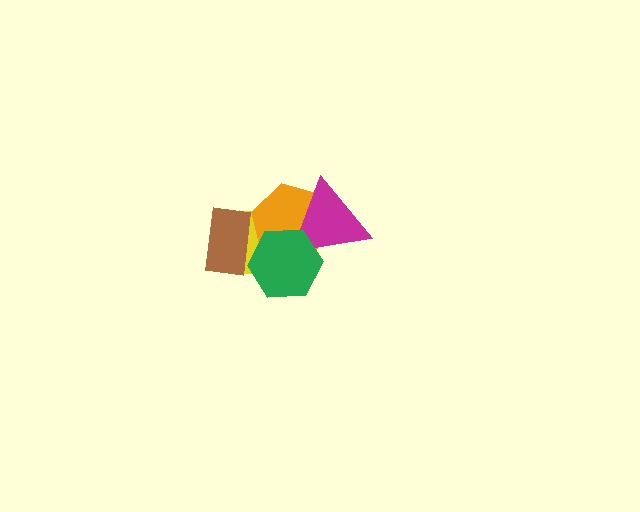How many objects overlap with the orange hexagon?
3 objects overlap with the orange hexagon.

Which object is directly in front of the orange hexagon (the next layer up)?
The magenta triangle is directly in front of the orange hexagon.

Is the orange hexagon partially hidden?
Yes, it is partially covered by another shape.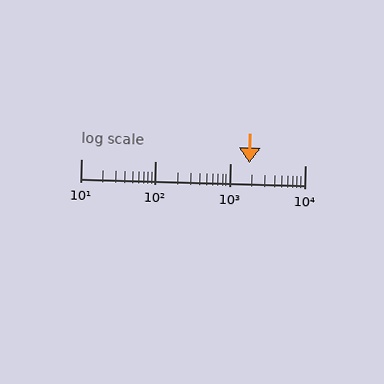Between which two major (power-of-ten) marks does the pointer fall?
The pointer is between 1000 and 10000.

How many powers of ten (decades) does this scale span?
The scale spans 3 decades, from 10 to 10000.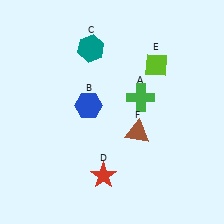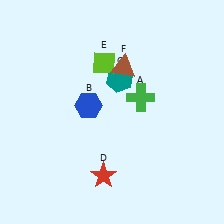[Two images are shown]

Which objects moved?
The objects that moved are: the teal hexagon (C), the lime diamond (E), the brown triangle (F).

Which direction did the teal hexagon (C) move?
The teal hexagon (C) moved down.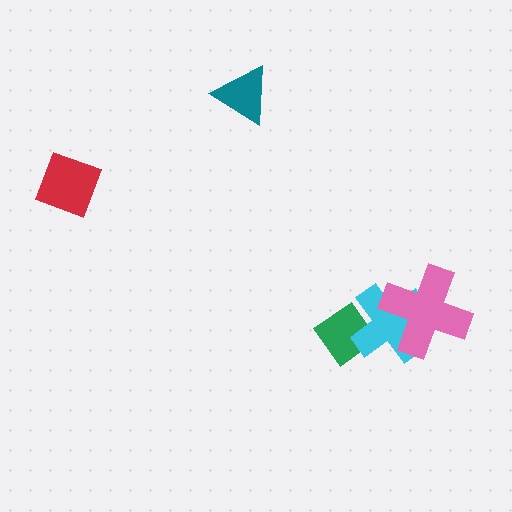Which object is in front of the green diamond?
The cyan cross is in front of the green diamond.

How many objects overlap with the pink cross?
1 object overlaps with the pink cross.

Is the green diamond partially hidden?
Yes, it is partially covered by another shape.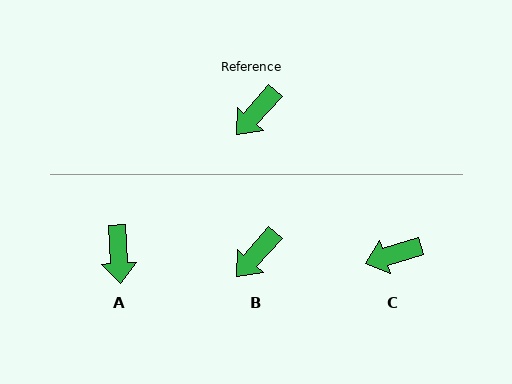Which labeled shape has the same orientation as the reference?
B.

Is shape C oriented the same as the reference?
No, it is off by about 31 degrees.